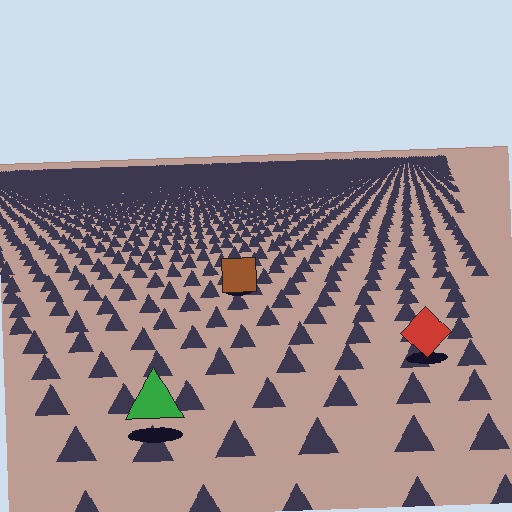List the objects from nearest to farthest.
From nearest to farthest: the green triangle, the red diamond, the brown square.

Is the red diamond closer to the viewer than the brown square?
Yes. The red diamond is closer — you can tell from the texture gradient: the ground texture is coarser near it.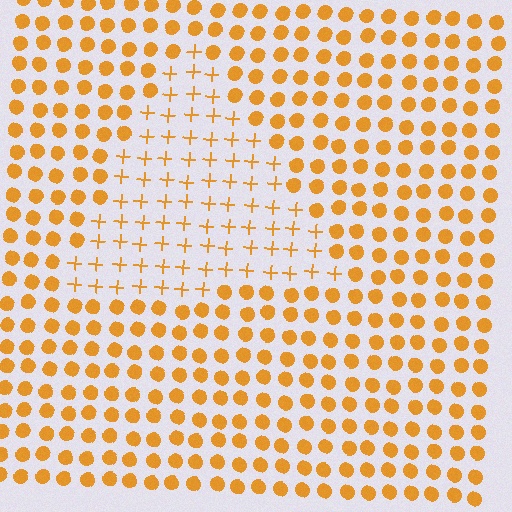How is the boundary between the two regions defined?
The boundary is defined by a change in element shape: plus signs inside vs. circles outside. All elements share the same color and spacing.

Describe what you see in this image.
The image is filled with small orange elements arranged in a uniform grid. A triangle-shaped region contains plus signs, while the surrounding area contains circles. The boundary is defined purely by the change in element shape.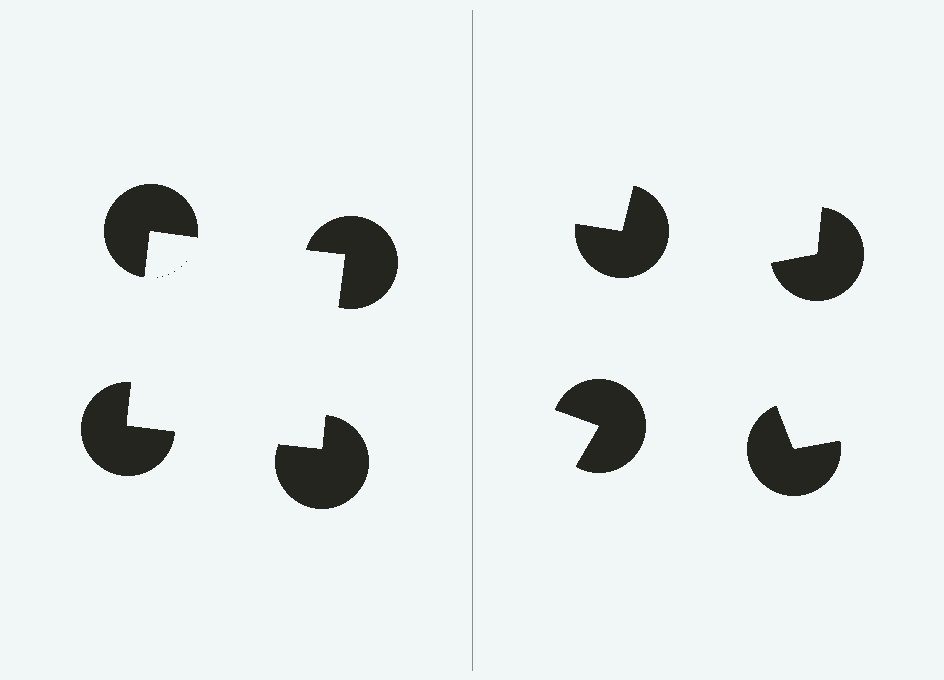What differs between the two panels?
The pac-man discs are positioned identically on both sides; only the wedge orientations differ. On the left they align to a square; on the right they are misaligned.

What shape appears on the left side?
An illusory square.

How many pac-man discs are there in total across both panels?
8 — 4 on each side.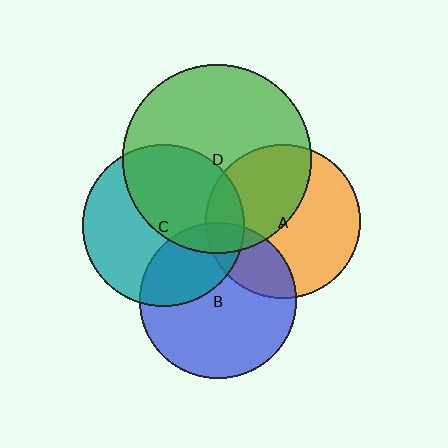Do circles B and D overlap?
Yes.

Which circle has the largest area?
Circle D (green).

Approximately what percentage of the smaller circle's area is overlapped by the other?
Approximately 10%.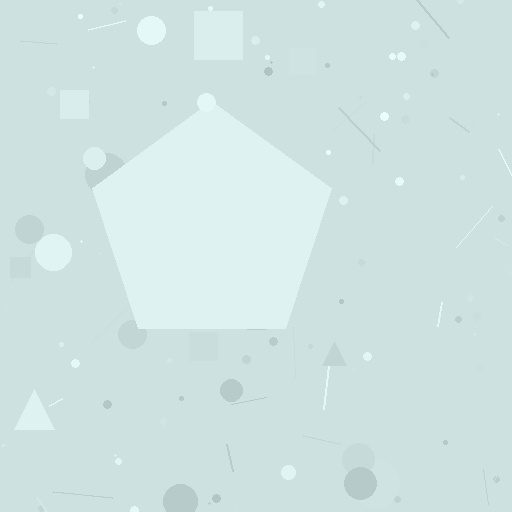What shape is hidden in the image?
A pentagon is hidden in the image.